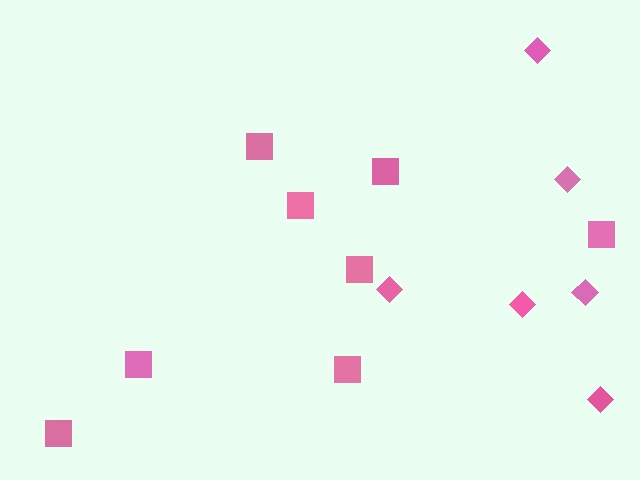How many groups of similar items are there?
There are 2 groups: one group of diamonds (6) and one group of squares (8).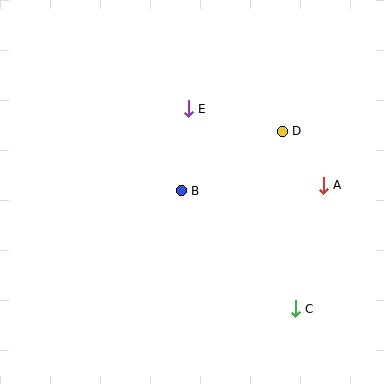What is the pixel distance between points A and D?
The distance between A and D is 68 pixels.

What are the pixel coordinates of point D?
Point D is at (282, 131).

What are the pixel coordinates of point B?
Point B is at (181, 191).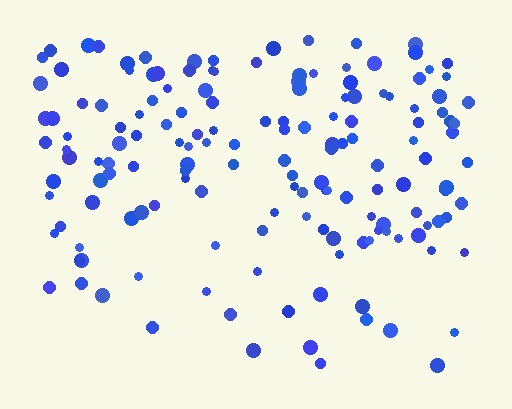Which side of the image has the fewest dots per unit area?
The bottom.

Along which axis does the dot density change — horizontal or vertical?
Vertical.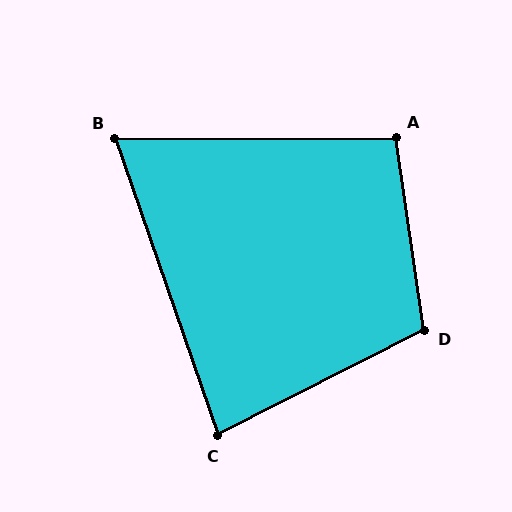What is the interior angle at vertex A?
Approximately 98 degrees (obtuse).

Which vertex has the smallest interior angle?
B, at approximately 71 degrees.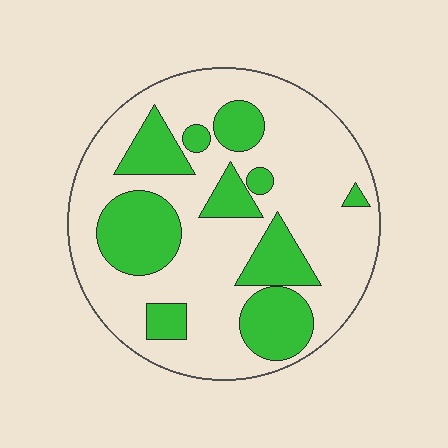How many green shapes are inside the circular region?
10.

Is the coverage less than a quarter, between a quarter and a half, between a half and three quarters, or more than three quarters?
Between a quarter and a half.